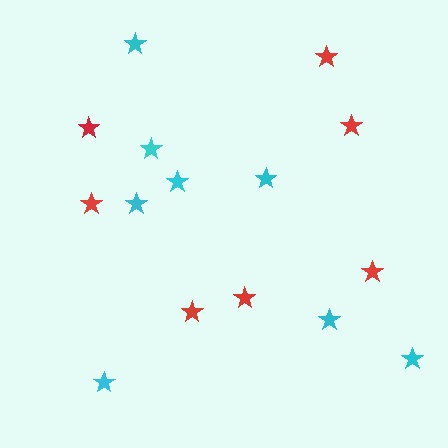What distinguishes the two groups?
There are 2 groups: one group of red stars (7) and one group of cyan stars (8).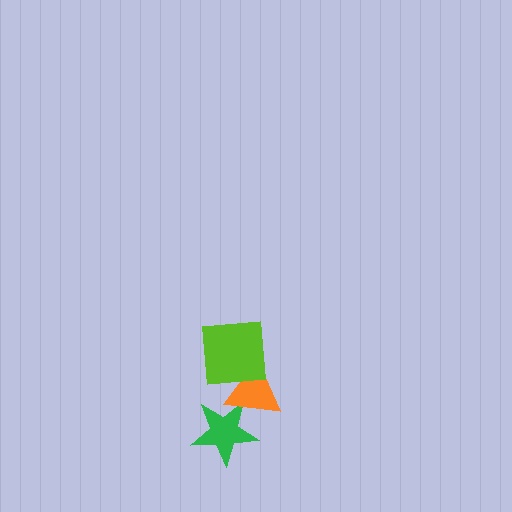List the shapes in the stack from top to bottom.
From top to bottom: the lime square, the orange triangle, the green star.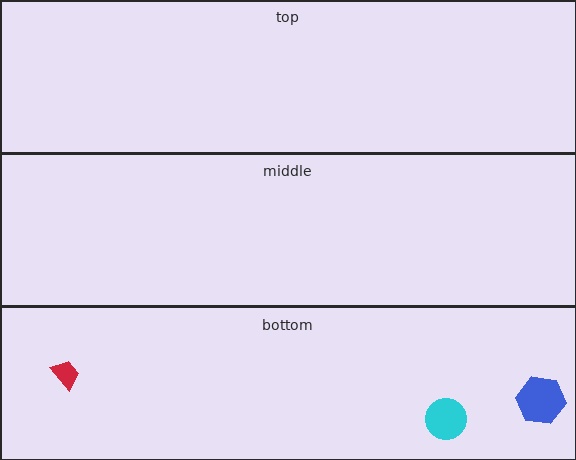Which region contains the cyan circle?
The bottom region.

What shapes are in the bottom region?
The cyan circle, the blue hexagon, the red trapezoid.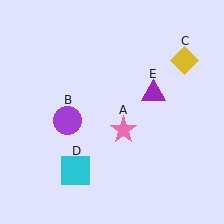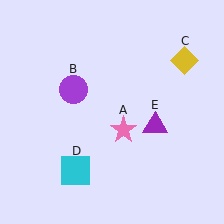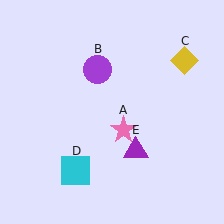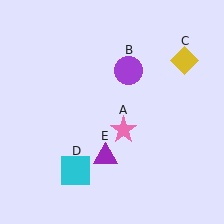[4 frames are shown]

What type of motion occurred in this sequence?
The purple circle (object B), purple triangle (object E) rotated clockwise around the center of the scene.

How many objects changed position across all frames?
2 objects changed position: purple circle (object B), purple triangle (object E).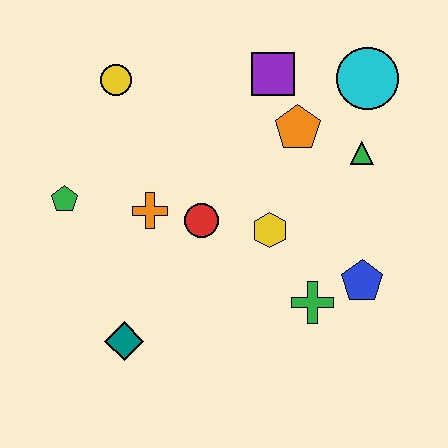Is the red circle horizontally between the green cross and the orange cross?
Yes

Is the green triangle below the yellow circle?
Yes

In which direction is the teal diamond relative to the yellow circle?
The teal diamond is below the yellow circle.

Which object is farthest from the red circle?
The cyan circle is farthest from the red circle.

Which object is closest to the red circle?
The orange cross is closest to the red circle.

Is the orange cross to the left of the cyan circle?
Yes